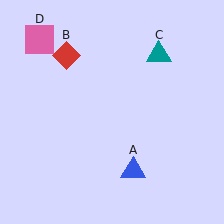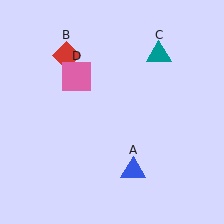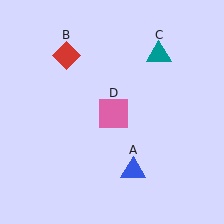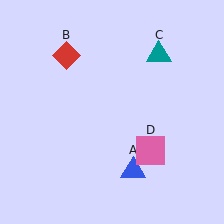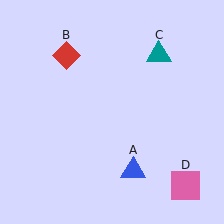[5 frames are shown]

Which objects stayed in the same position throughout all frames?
Blue triangle (object A) and red diamond (object B) and teal triangle (object C) remained stationary.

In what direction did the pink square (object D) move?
The pink square (object D) moved down and to the right.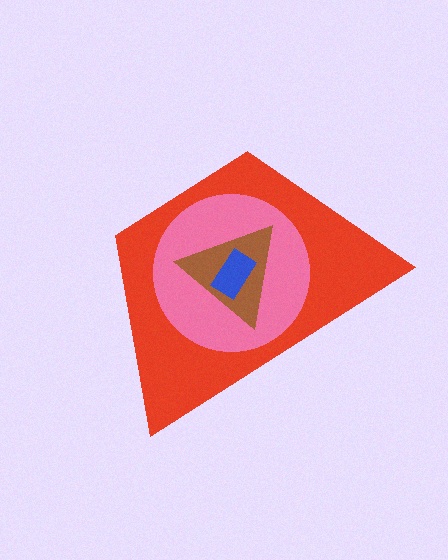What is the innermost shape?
The blue rectangle.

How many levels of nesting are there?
4.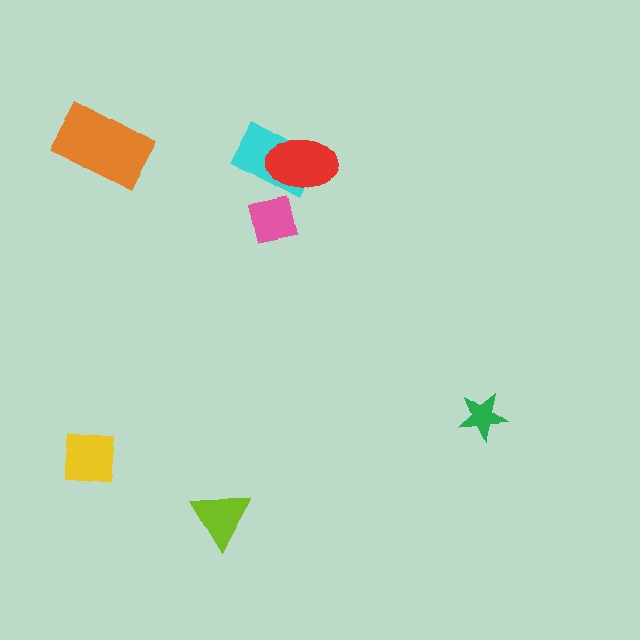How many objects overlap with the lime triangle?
0 objects overlap with the lime triangle.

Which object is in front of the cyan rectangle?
The red ellipse is in front of the cyan rectangle.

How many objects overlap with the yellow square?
0 objects overlap with the yellow square.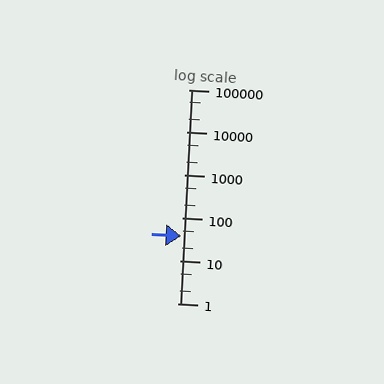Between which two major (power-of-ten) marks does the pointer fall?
The pointer is between 10 and 100.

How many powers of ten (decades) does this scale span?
The scale spans 5 decades, from 1 to 100000.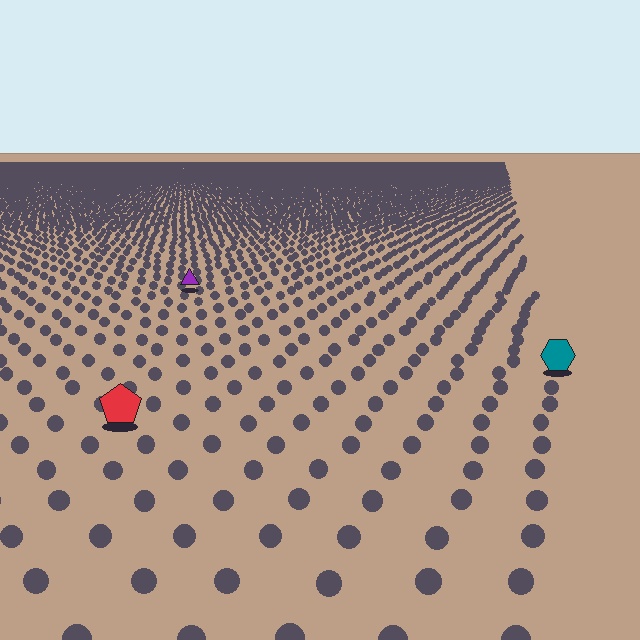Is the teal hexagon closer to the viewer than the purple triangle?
Yes. The teal hexagon is closer — you can tell from the texture gradient: the ground texture is coarser near it.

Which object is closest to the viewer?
The red pentagon is closest. The texture marks near it are larger and more spread out.